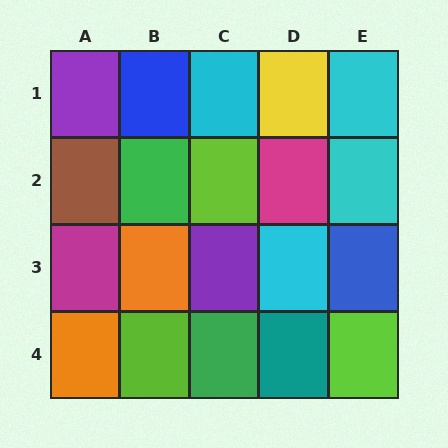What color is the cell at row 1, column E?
Cyan.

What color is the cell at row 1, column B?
Blue.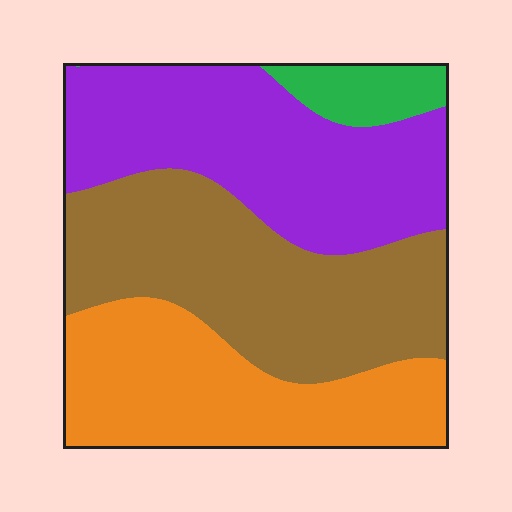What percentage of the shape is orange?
Orange takes up between a quarter and a half of the shape.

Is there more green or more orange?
Orange.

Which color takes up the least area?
Green, at roughly 5%.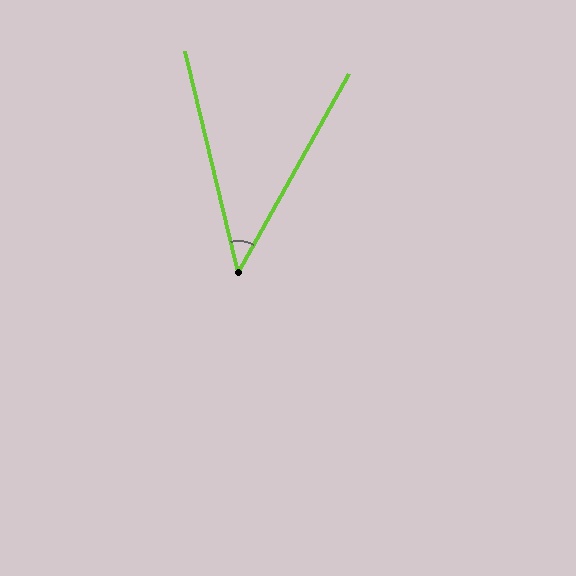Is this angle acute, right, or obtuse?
It is acute.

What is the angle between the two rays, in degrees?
Approximately 43 degrees.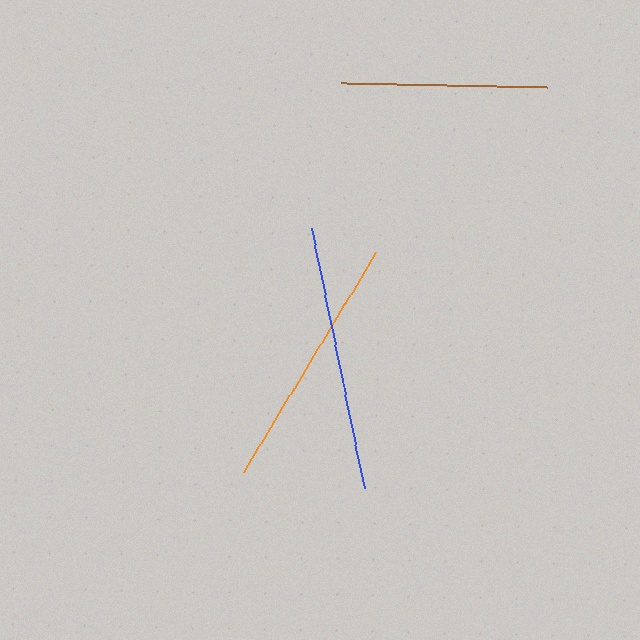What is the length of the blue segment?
The blue segment is approximately 266 pixels long.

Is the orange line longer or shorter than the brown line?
The orange line is longer than the brown line.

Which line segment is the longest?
The blue line is the longest at approximately 266 pixels.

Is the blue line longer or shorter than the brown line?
The blue line is longer than the brown line.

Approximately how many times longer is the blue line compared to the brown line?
The blue line is approximately 1.3 times the length of the brown line.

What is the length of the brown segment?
The brown segment is approximately 205 pixels long.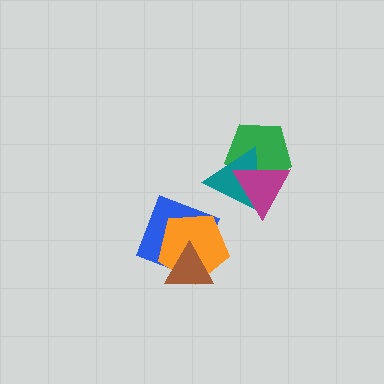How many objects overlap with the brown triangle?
2 objects overlap with the brown triangle.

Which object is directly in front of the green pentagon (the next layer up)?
The teal triangle is directly in front of the green pentagon.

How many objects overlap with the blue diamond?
2 objects overlap with the blue diamond.